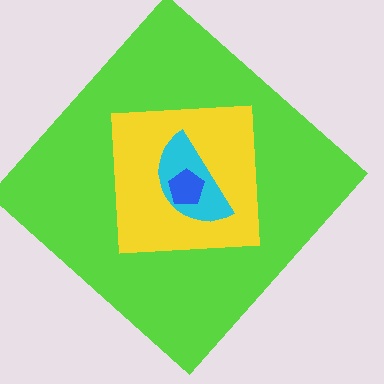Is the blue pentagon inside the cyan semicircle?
Yes.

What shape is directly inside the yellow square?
The cyan semicircle.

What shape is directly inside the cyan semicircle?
The blue pentagon.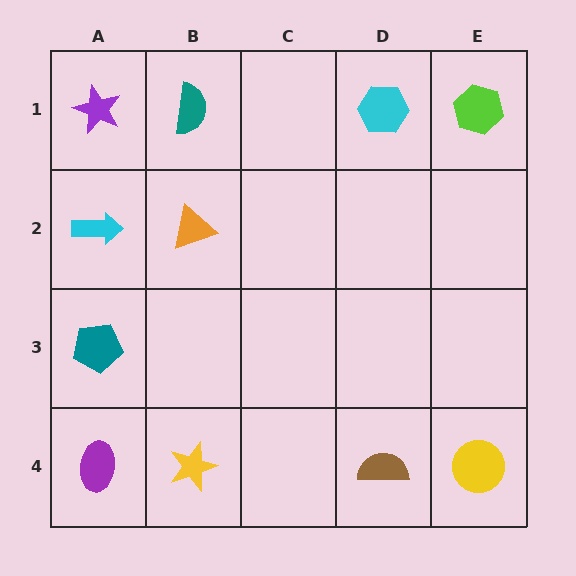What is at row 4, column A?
A purple ellipse.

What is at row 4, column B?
A yellow star.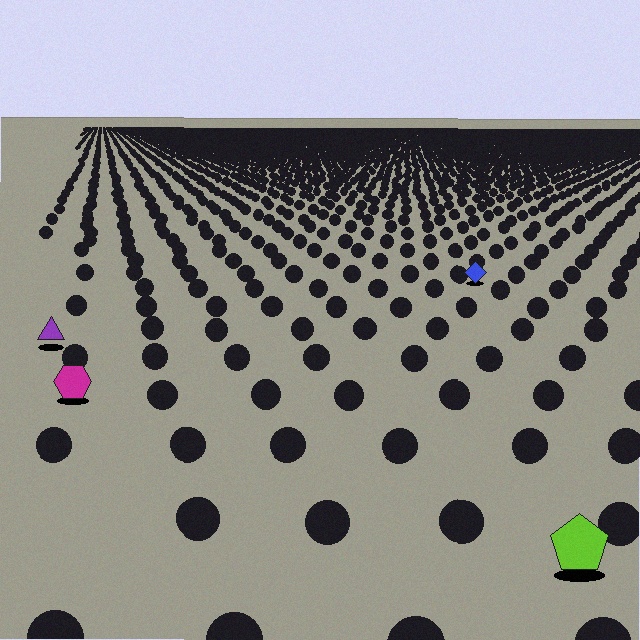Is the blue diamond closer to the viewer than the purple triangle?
No. The purple triangle is closer — you can tell from the texture gradient: the ground texture is coarser near it.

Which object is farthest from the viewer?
The blue diamond is farthest from the viewer. It appears smaller and the ground texture around it is denser.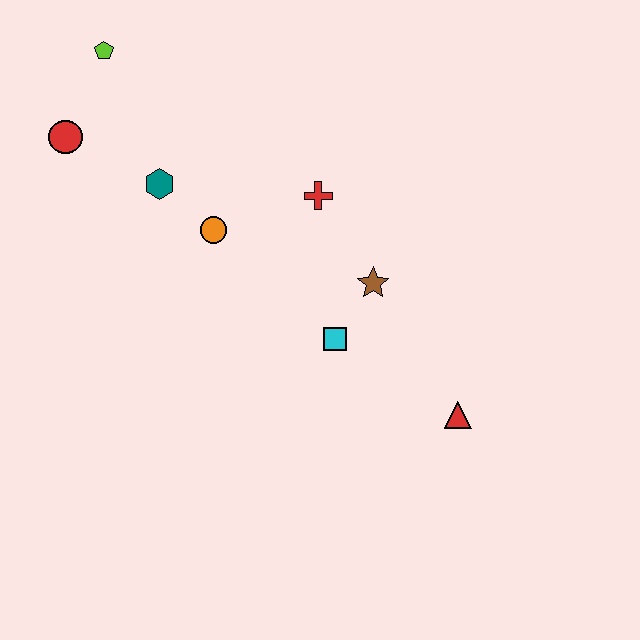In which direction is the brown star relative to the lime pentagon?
The brown star is to the right of the lime pentagon.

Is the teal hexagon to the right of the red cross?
No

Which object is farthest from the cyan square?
The lime pentagon is farthest from the cyan square.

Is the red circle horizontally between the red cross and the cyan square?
No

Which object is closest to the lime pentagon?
The red circle is closest to the lime pentagon.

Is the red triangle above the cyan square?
No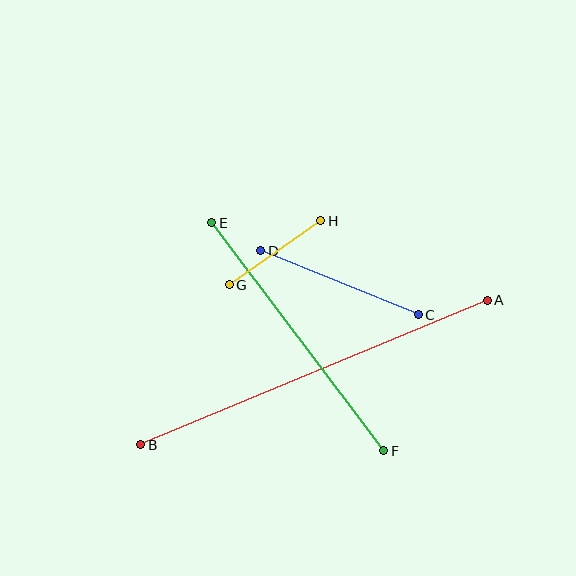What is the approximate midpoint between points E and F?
The midpoint is at approximately (298, 337) pixels.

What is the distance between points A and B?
The distance is approximately 375 pixels.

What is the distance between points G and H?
The distance is approximately 112 pixels.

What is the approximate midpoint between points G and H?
The midpoint is at approximately (275, 253) pixels.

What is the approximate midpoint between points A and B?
The midpoint is at approximately (314, 372) pixels.